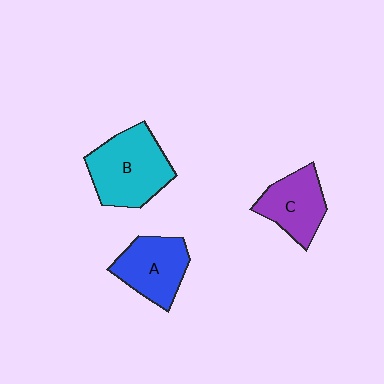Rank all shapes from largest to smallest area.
From largest to smallest: B (cyan), A (blue), C (purple).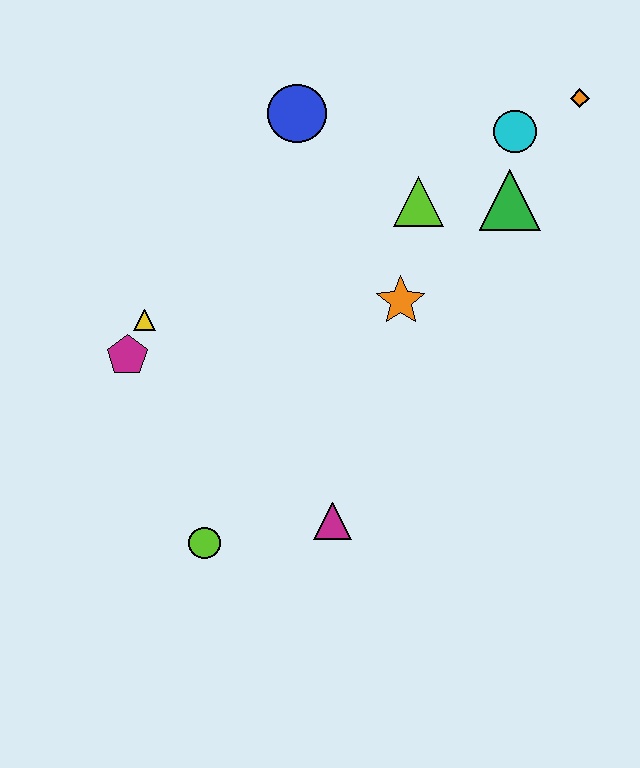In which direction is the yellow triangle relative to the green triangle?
The yellow triangle is to the left of the green triangle.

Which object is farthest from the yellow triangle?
The orange diamond is farthest from the yellow triangle.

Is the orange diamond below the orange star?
No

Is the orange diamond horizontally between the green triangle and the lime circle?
No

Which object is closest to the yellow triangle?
The magenta pentagon is closest to the yellow triangle.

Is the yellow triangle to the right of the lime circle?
No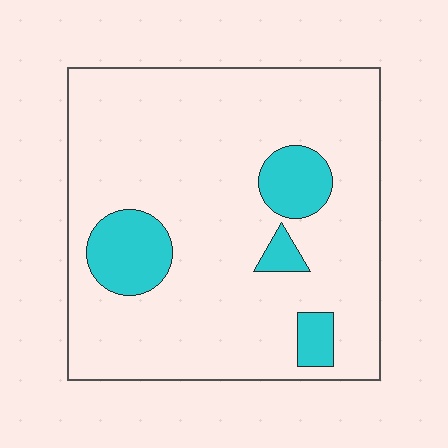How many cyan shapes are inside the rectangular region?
4.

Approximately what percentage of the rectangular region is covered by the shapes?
Approximately 15%.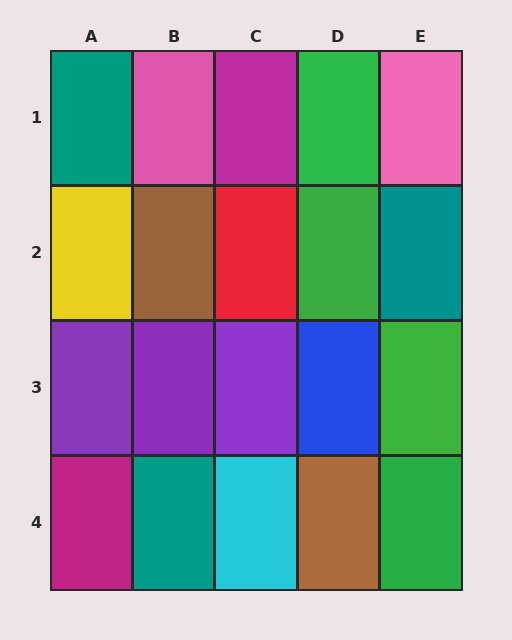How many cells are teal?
3 cells are teal.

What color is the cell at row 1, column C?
Magenta.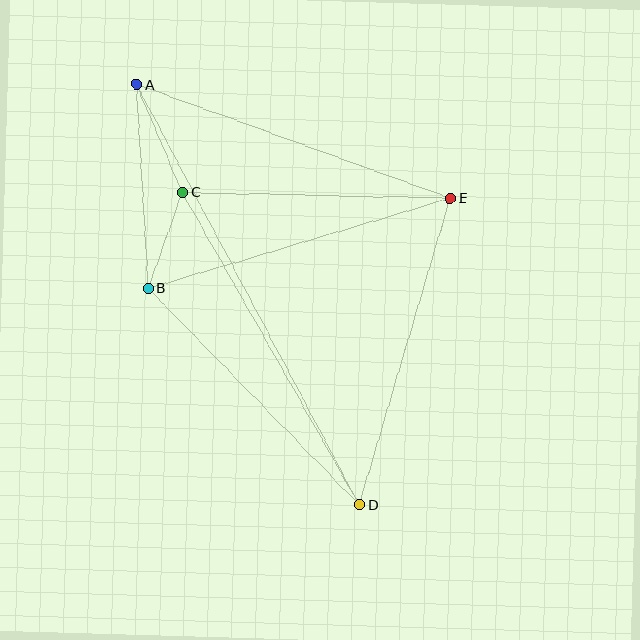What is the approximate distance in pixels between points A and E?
The distance between A and E is approximately 334 pixels.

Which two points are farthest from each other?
Points A and D are farthest from each other.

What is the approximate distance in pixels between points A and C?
The distance between A and C is approximately 118 pixels.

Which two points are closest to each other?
Points B and C are closest to each other.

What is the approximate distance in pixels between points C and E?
The distance between C and E is approximately 268 pixels.